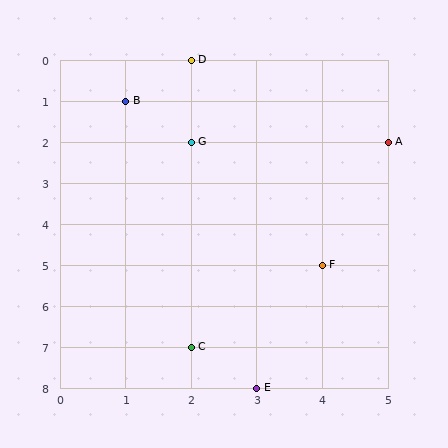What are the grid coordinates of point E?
Point E is at grid coordinates (3, 8).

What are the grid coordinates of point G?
Point G is at grid coordinates (2, 2).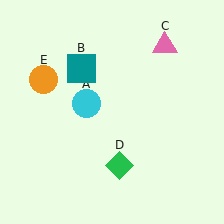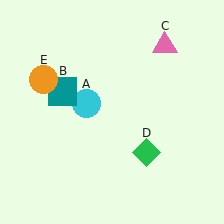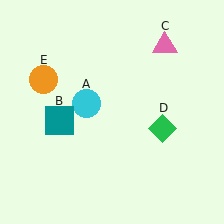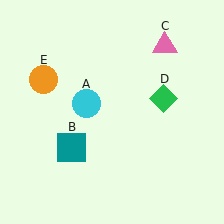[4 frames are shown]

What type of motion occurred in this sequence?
The teal square (object B), green diamond (object D) rotated counterclockwise around the center of the scene.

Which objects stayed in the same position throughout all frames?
Cyan circle (object A) and pink triangle (object C) and orange circle (object E) remained stationary.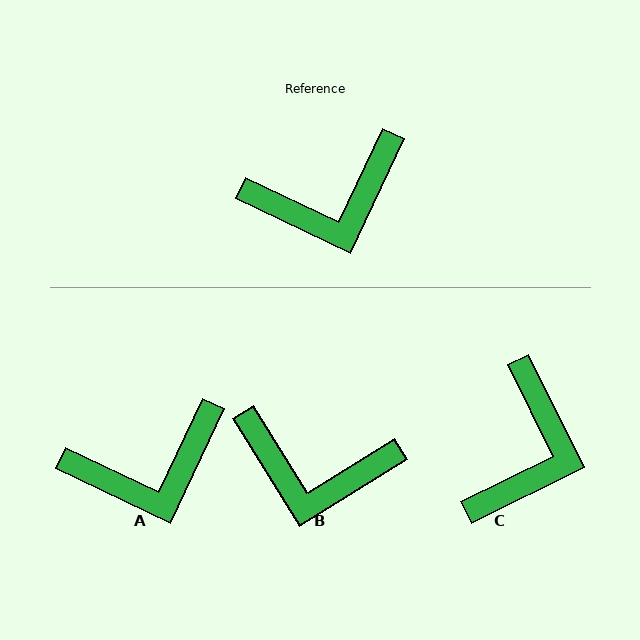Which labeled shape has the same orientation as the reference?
A.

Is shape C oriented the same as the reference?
No, it is off by about 52 degrees.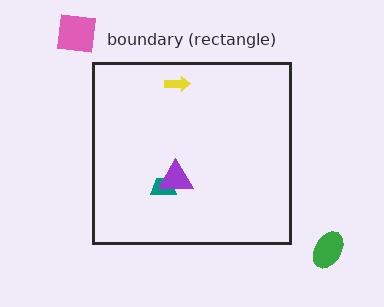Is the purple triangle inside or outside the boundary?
Inside.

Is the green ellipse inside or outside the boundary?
Outside.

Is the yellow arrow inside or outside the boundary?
Inside.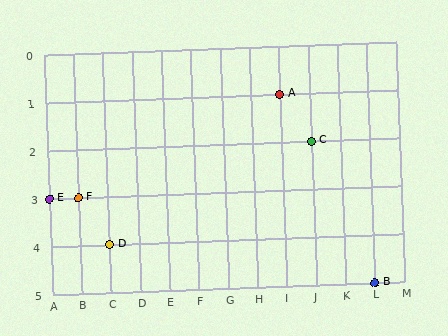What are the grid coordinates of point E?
Point E is at grid coordinates (A, 3).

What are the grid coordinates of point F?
Point F is at grid coordinates (B, 3).